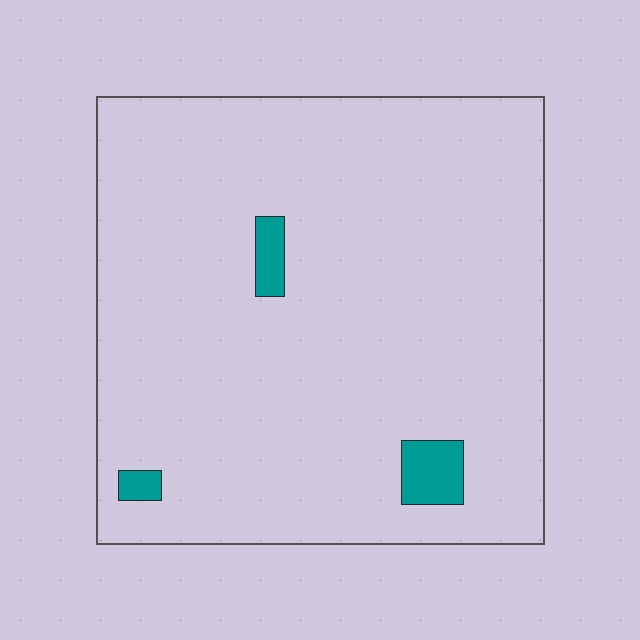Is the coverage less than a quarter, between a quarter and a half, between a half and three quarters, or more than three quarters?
Less than a quarter.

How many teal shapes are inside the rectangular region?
3.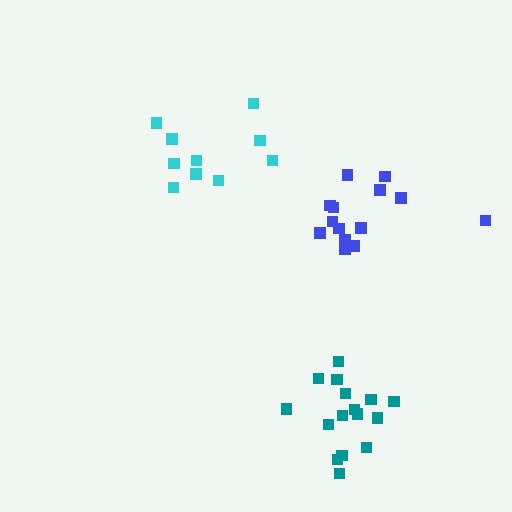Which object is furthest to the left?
The cyan cluster is leftmost.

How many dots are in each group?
Group 1: 10 dots, Group 2: 16 dots, Group 3: 14 dots (40 total).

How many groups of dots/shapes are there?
There are 3 groups.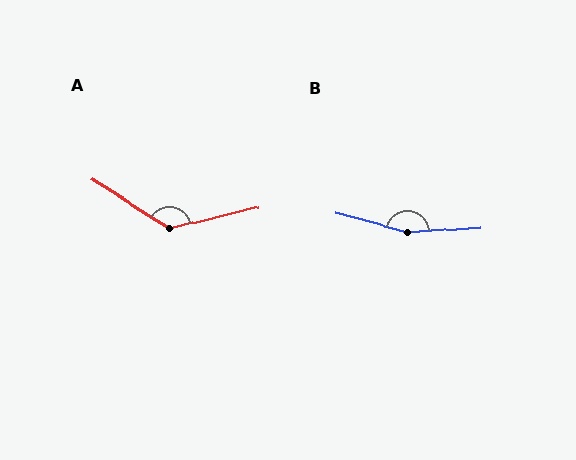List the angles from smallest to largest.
A (134°), B (161°).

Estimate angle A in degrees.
Approximately 134 degrees.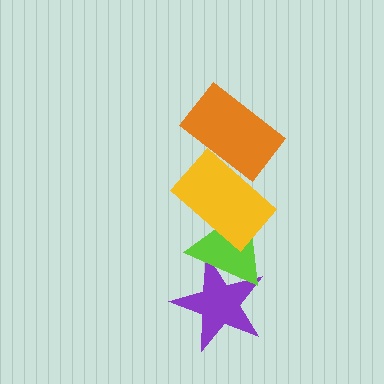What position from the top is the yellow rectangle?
The yellow rectangle is 2nd from the top.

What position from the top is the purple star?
The purple star is 4th from the top.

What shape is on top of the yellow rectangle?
The orange rectangle is on top of the yellow rectangle.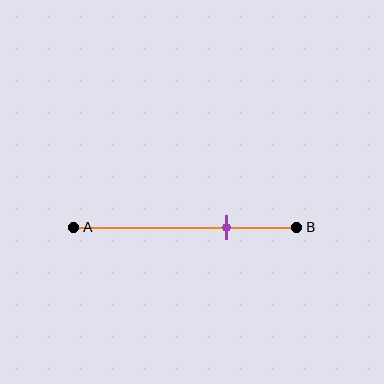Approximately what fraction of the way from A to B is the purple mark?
The purple mark is approximately 70% of the way from A to B.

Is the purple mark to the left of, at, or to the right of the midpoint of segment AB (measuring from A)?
The purple mark is to the right of the midpoint of segment AB.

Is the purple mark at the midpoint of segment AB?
No, the mark is at about 70% from A, not at the 50% midpoint.